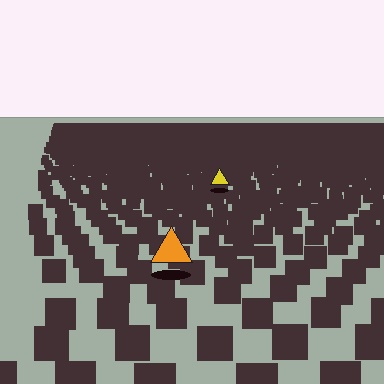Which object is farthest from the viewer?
The yellow triangle is farthest from the viewer. It appears smaller and the ground texture around it is denser.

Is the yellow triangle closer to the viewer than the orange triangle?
No. The orange triangle is closer — you can tell from the texture gradient: the ground texture is coarser near it.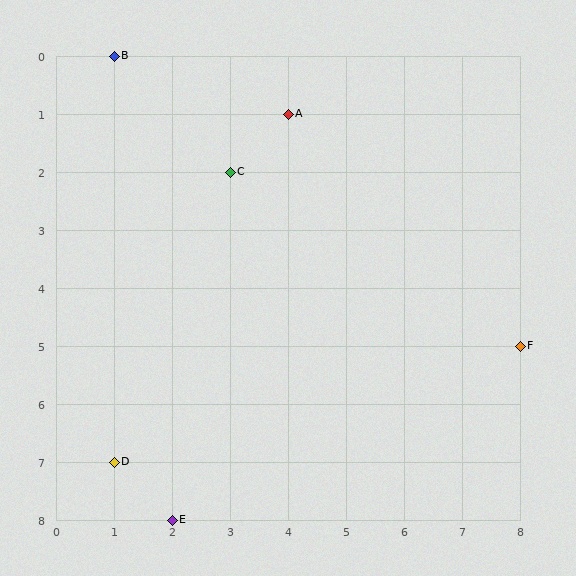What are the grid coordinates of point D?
Point D is at grid coordinates (1, 7).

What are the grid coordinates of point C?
Point C is at grid coordinates (3, 2).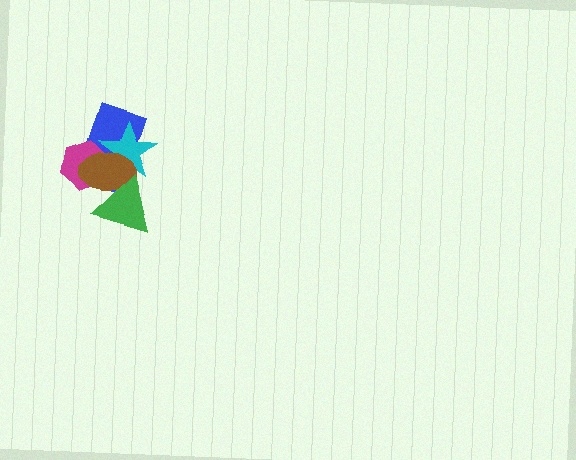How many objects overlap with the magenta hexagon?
3 objects overlap with the magenta hexagon.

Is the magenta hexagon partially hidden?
Yes, it is partially covered by another shape.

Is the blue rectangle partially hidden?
Yes, it is partially covered by another shape.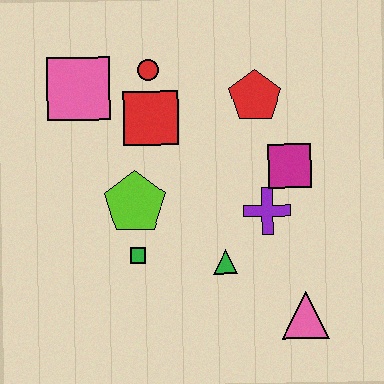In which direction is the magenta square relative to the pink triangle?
The magenta square is above the pink triangle.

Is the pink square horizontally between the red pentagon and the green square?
No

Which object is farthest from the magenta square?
The pink square is farthest from the magenta square.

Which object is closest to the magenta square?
The purple cross is closest to the magenta square.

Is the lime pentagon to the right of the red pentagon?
No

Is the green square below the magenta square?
Yes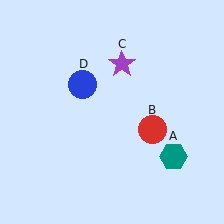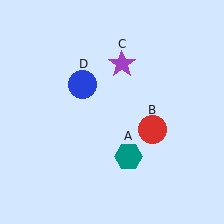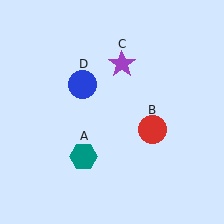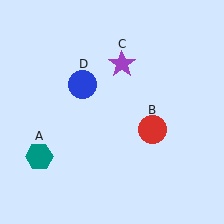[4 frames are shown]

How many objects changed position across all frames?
1 object changed position: teal hexagon (object A).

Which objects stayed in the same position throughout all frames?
Red circle (object B) and purple star (object C) and blue circle (object D) remained stationary.